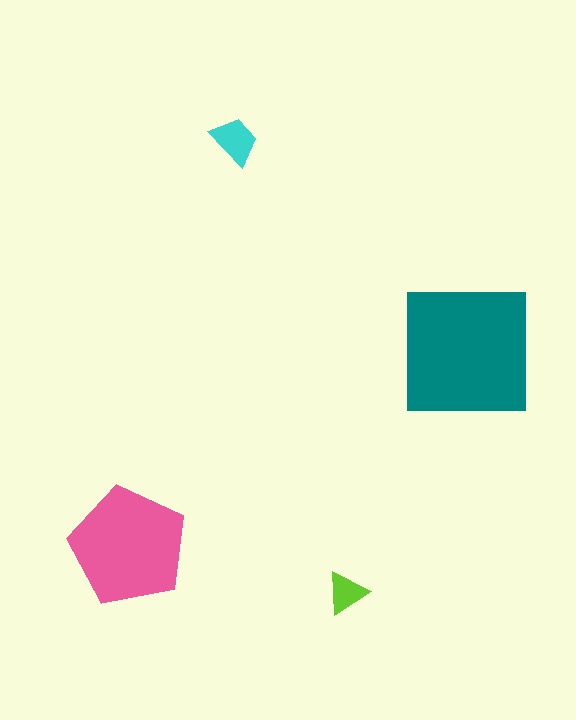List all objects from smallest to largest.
The lime triangle, the cyan trapezoid, the pink pentagon, the teal square.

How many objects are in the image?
There are 4 objects in the image.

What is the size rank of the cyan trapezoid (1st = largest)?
3rd.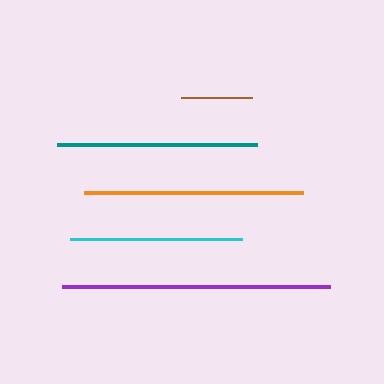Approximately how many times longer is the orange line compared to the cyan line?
The orange line is approximately 1.3 times the length of the cyan line.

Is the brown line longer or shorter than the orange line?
The orange line is longer than the brown line.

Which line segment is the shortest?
The brown line is the shortest at approximately 70 pixels.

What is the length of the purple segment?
The purple segment is approximately 268 pixels long.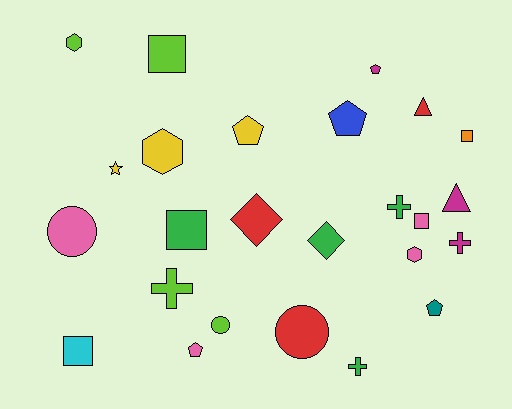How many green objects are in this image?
There are 4 green objects.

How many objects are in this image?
There are 25 objects.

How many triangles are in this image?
There are 2 triangles.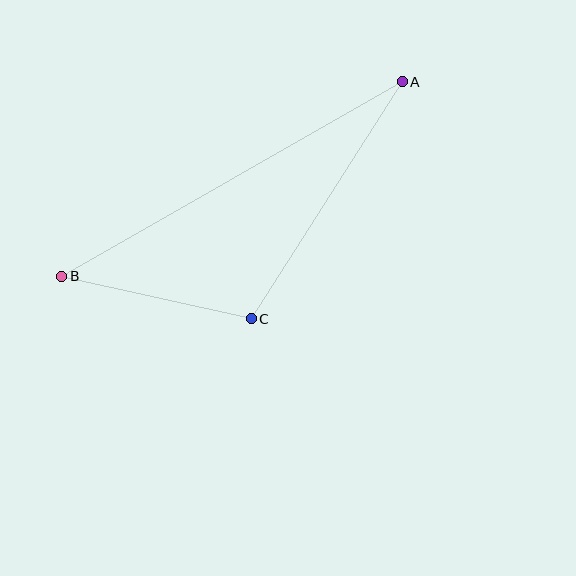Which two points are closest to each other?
Points B and C are closest to each other.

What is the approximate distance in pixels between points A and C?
The distance between A and C is approximately 281 pixels.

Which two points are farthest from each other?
Points A and B are farthest from each other.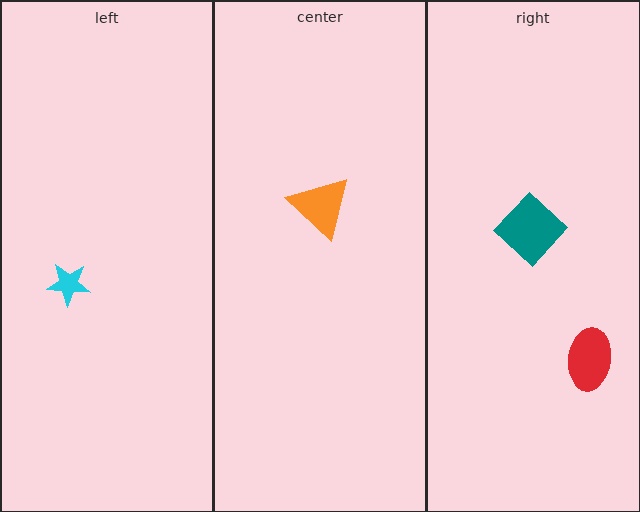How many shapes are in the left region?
1.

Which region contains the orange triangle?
The center region.